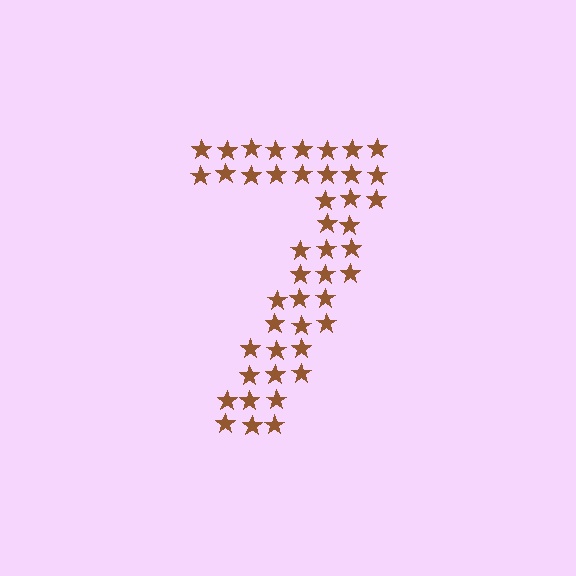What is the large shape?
The large shape is the digit 7.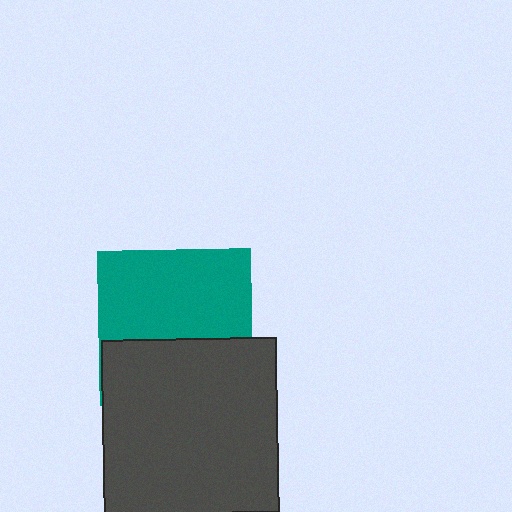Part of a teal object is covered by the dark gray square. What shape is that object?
It is a square.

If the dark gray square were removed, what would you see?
You would see the complete teal square.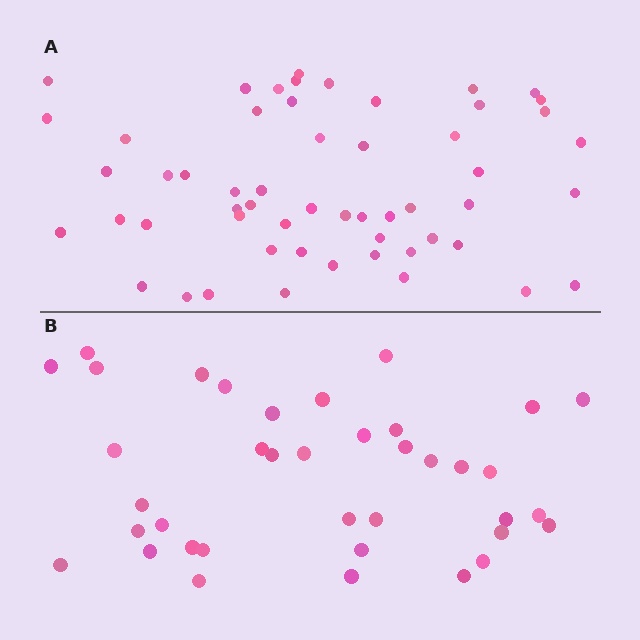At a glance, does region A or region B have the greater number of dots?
Region A (the top region) has more dots.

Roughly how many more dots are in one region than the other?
Region A has approximately 15 more dots than region B.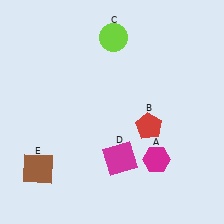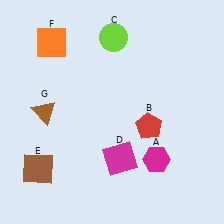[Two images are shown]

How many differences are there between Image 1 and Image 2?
There are 2 differences between the two images.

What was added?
An orange square (F), a brown triangle (G) were added in Image 2.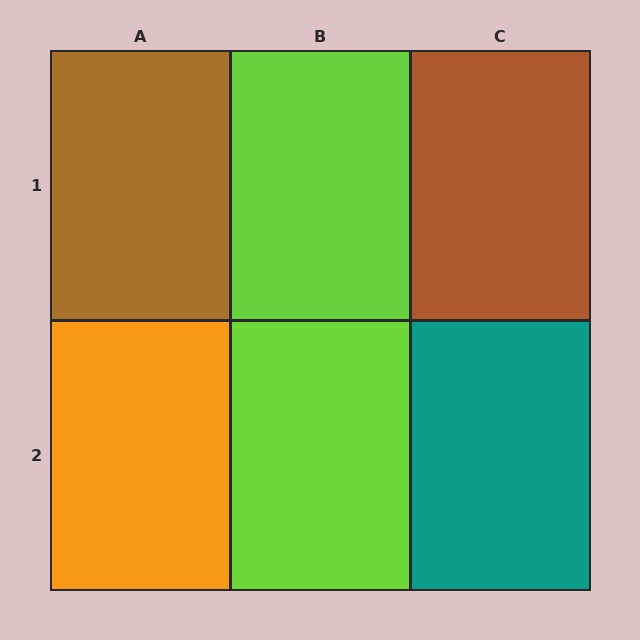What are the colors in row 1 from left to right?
Brown, lime, brown.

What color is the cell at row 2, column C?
Teal.